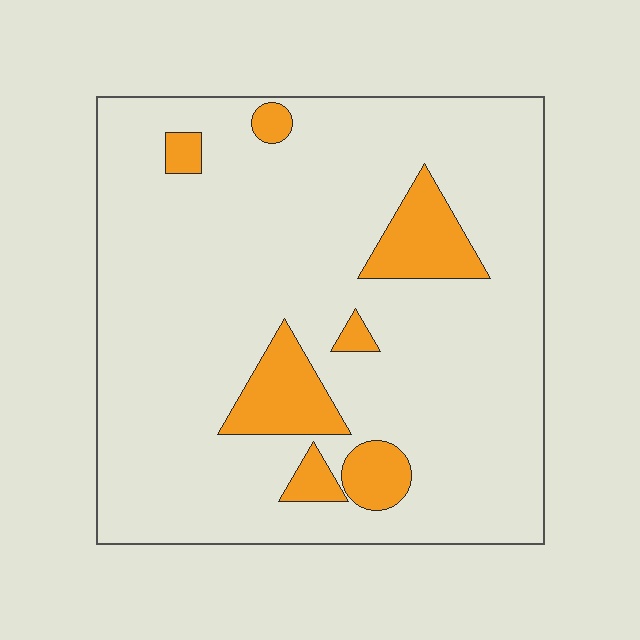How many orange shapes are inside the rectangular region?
7.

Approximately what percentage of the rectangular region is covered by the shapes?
Approximately 15%.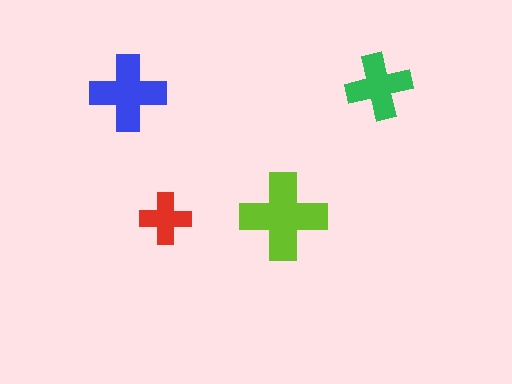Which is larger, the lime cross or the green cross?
The lime one.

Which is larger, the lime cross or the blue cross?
The lime one.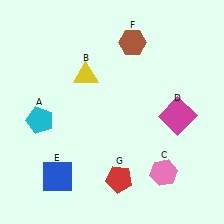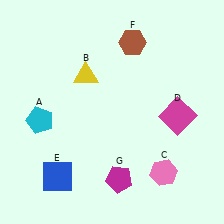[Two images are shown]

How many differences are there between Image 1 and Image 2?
There is 1 difference between the two images.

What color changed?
The pentagon (G) changed from red in Image 1 to magenta in Image 2.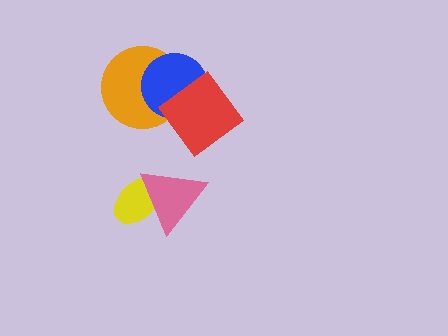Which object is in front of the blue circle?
The red diamond is in front of the blue circle.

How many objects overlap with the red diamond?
2 objects overlap with the red diamond.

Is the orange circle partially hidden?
Yes, it is partially covered by another shape.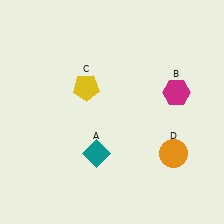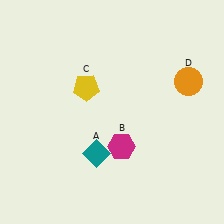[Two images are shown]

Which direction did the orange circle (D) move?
The orange circle (D) moved up.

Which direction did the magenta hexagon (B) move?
The magenta hexagon (B) moved left.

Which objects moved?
The objects that moved are: the magenta hexagon (B), the orange circle (D).